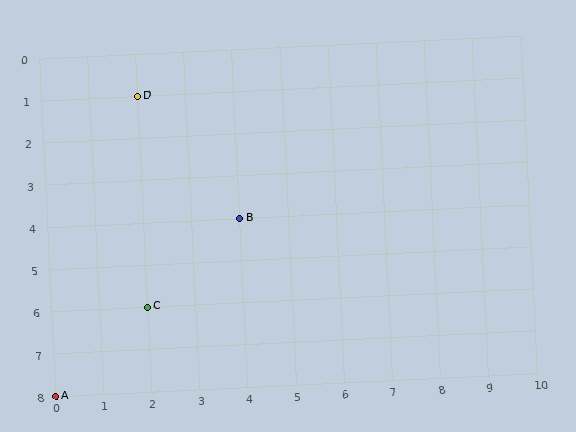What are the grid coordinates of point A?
Point A is at grid coordinates (0, 8).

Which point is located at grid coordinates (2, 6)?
Point C is at (2, 6).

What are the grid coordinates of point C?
Point C is at grid coordinates (2, 6).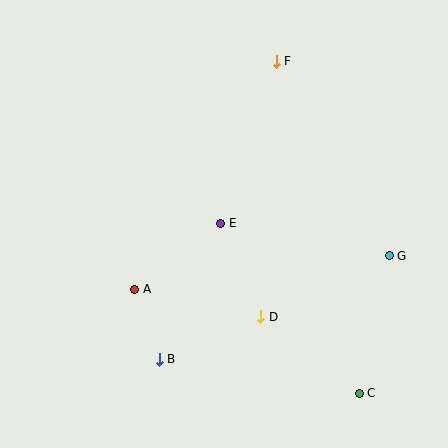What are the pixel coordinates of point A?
Point A is at (135, 289).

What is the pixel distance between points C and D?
The distance between C and D is 124 pixels.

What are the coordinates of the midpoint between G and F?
The midpoint between G and F is at (333, 158).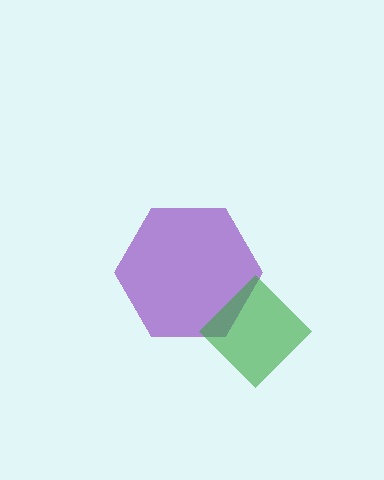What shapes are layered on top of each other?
The layered shapes are: a purple hexagon, a green diamond.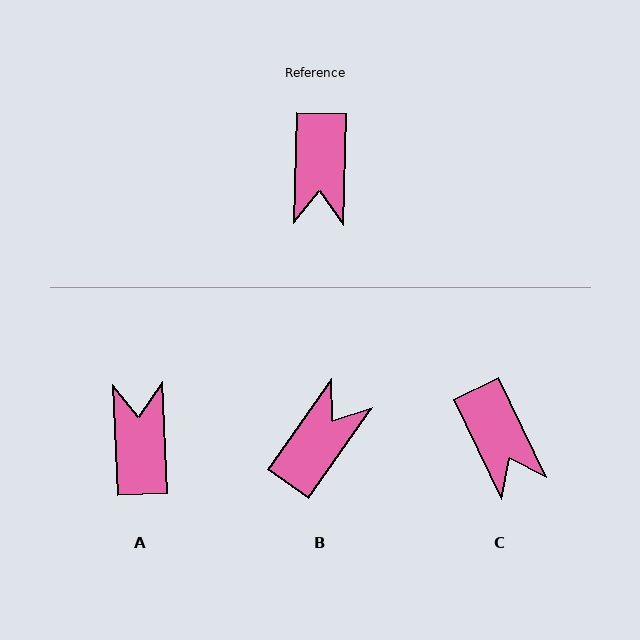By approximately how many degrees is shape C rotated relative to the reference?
Approximately 28 degrees counter-clockwise.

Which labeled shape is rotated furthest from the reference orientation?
A, about 175 degrees away.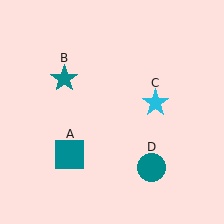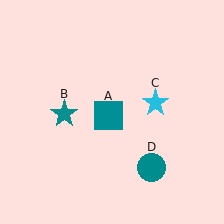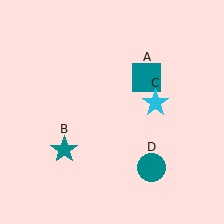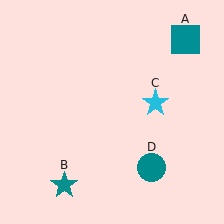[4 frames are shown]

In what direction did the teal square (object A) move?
The teal square (object A) moved up and to the right.